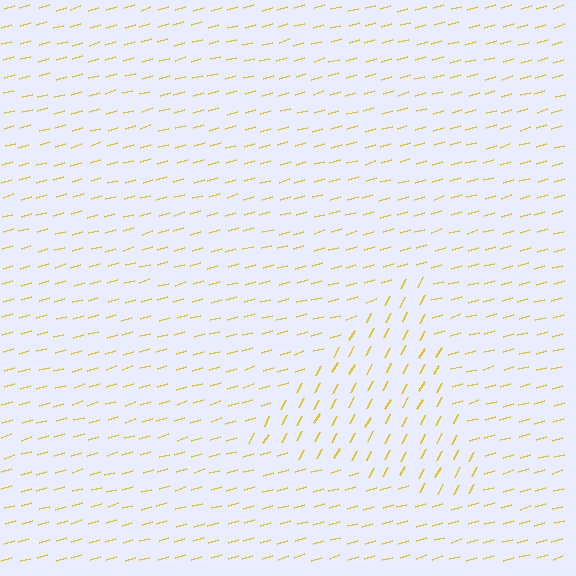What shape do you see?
I see a triangle.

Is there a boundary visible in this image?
Yes, there is a texture boundary formed by a change in line orientation.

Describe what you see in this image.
The image is filled with small yellow line segments. A triangle region in the image has lines oriented differently from the surrounding lines, creating a visible texture boundary.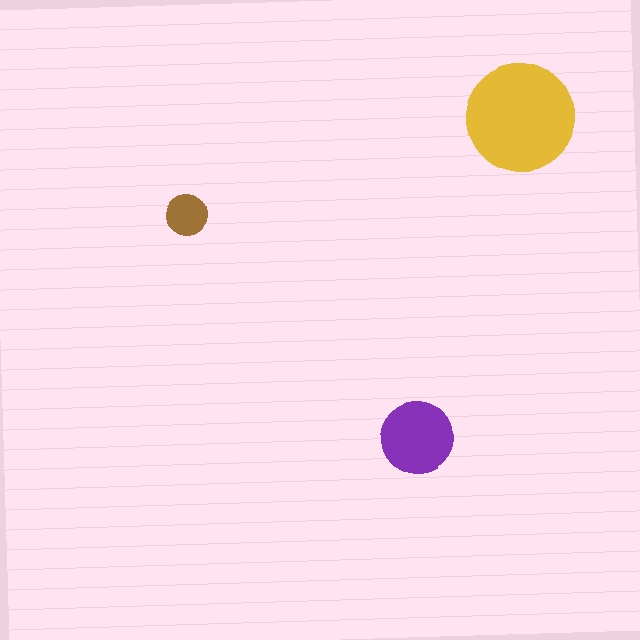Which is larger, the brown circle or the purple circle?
The purple one.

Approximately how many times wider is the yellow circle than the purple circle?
About 1.5 times wider.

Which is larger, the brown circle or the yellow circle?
The yellow one.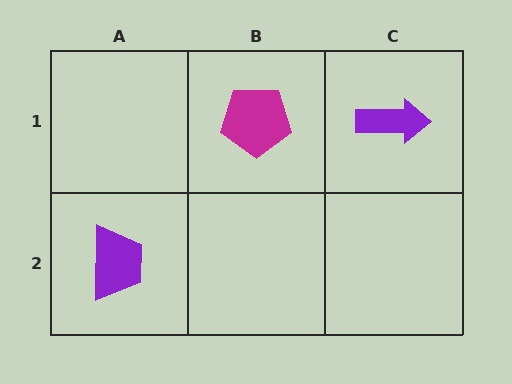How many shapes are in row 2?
1 shape.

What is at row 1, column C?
A purple arrow.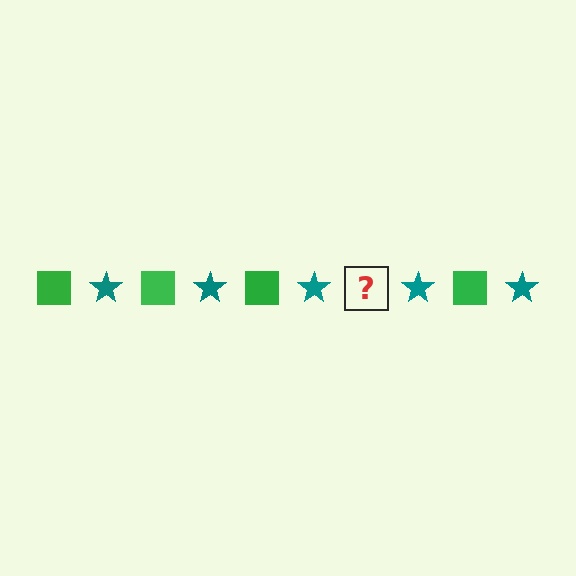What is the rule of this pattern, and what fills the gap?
The rule is that the pattern alternates between green square and teal star. The gap should be filled with a green square.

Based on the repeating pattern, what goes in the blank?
The blank should be a green square.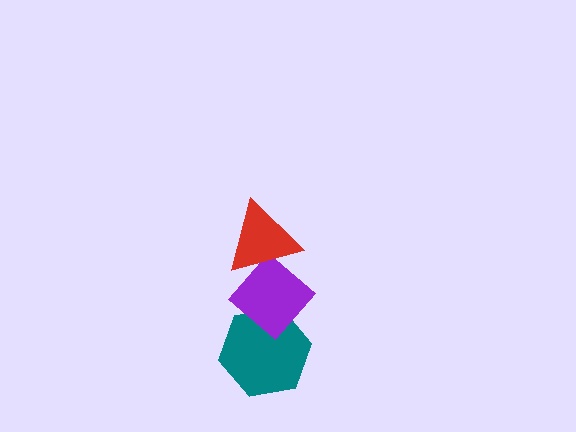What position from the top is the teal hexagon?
The teal hexagon is 3rd from the top.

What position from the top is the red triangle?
The red triangle is 1st from the top.